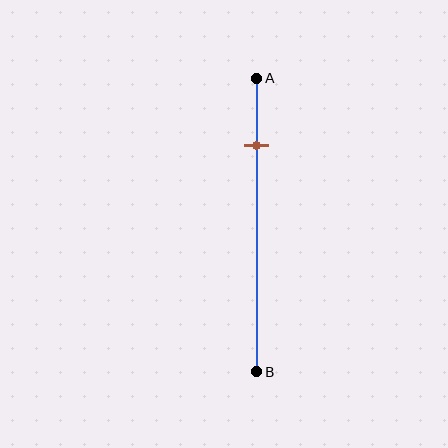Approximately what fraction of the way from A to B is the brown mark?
The brown mark is approximately 25% of the way from A to B.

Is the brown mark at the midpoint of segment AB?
No, the mark is at about 25% from A, not at the 50% midpoint.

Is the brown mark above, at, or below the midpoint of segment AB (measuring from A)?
The brown mark is above the midpoint of segment AB.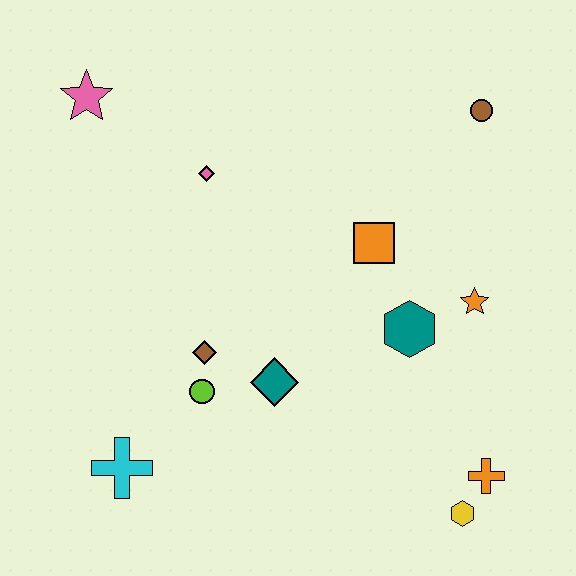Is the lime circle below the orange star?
Yes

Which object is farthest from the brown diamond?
The brown circle is farthest from the brown diamond.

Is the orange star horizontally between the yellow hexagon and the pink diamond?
No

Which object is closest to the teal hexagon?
The orange star is closest to the teal hexagon.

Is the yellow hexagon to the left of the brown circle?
Yes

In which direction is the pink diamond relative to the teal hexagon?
The pink diamond is to the left of the teal hexagon.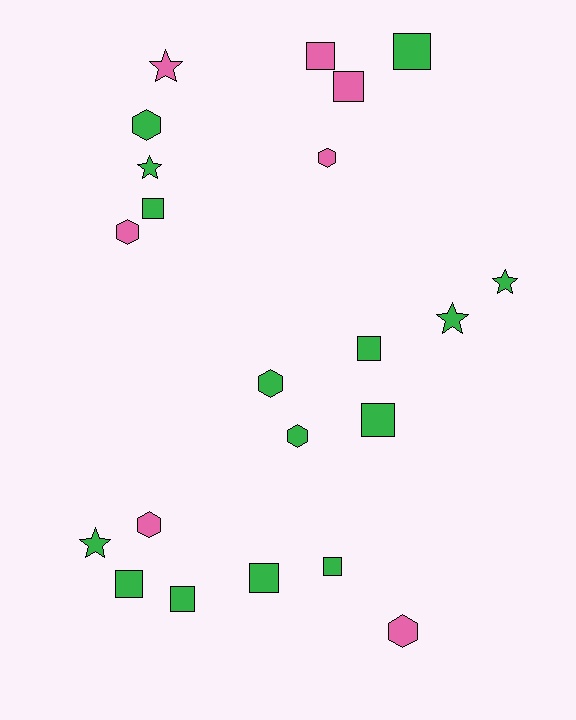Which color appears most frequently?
Green, with 15 objects.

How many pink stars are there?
There is 1 pink star.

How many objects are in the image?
There are 22 objects.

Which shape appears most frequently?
Square, with 10 objects.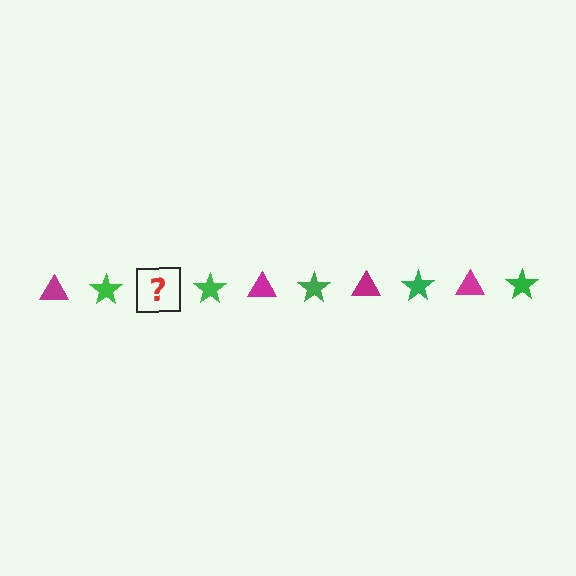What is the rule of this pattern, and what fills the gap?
The rule is that the pattern alternates between magenta triangle and green star. The gap should be filled with a magenta triangle.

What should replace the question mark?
The question mark should be replaced with a magenta triangle.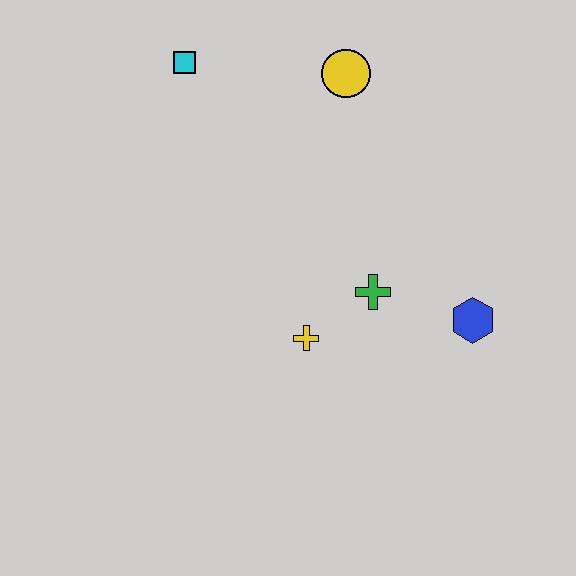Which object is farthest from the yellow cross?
The cyan square is farthest from the yellow cross.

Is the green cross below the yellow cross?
No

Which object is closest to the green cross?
The yellow cross is closest to the green cross.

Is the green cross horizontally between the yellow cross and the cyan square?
No